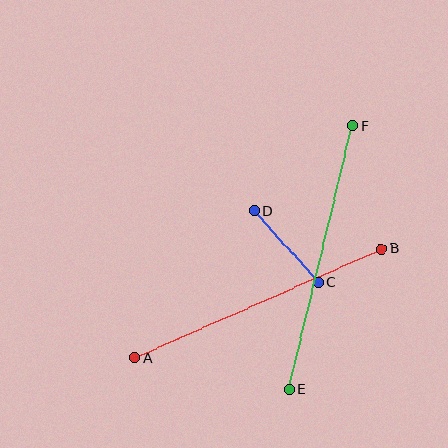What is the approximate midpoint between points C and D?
The midpoint is at approximately (286, 247) pixels.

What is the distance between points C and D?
The distance is approximately 96 pixels.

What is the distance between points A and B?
The distance is approximately 270 pixels.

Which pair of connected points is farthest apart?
Points E and F are farthest apart.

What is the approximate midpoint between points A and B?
The midpoint is at approximately (258, 303) pixels.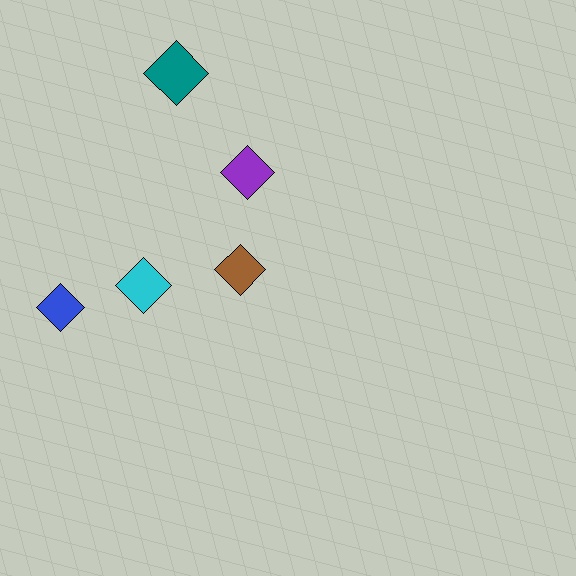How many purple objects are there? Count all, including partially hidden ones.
There is 1 purple object.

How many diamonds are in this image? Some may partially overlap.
There are 5 diamonds.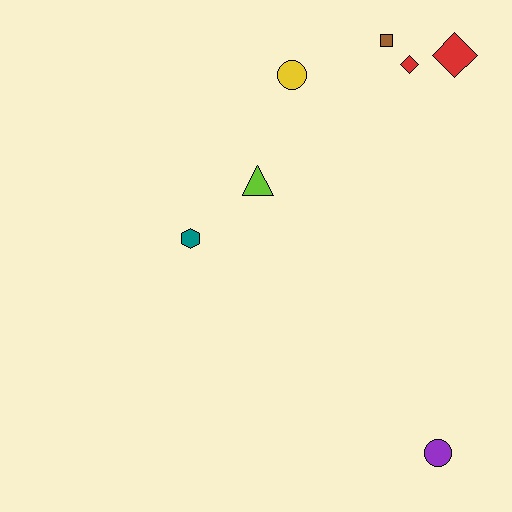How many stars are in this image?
There are no stars.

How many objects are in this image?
There are 7 objects.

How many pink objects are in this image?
There are no pink objects.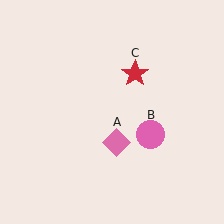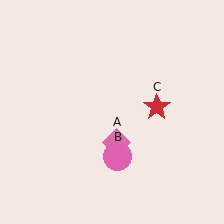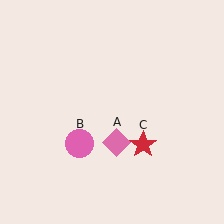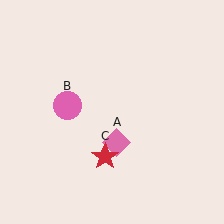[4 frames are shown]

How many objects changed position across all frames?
2 objects changed position: pink circle (object B), red star (object C).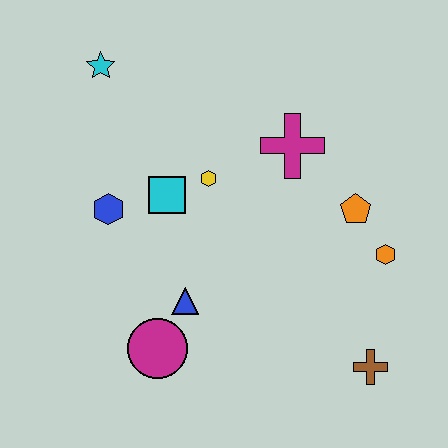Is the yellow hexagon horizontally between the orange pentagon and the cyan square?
Yes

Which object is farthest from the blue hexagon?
The brown cross is farthest from the blue hexagon.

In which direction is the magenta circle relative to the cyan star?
The magenta circle is below the cyan star.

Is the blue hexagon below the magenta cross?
Yes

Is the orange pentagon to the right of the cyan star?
Yes